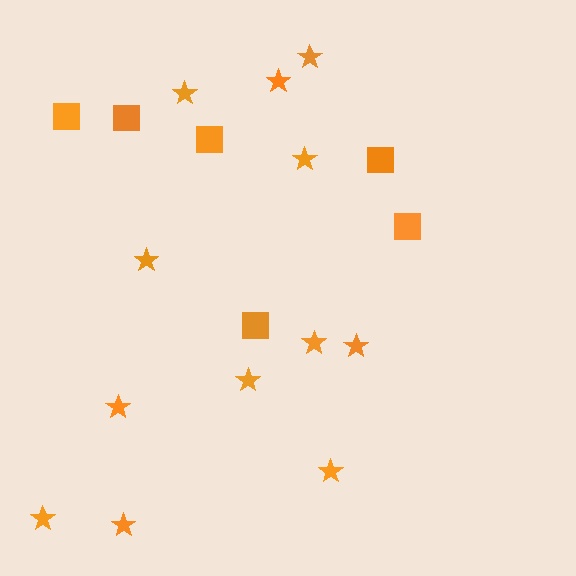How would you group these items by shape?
There are 2 groups: one group of squares (6) and one group of stars (12).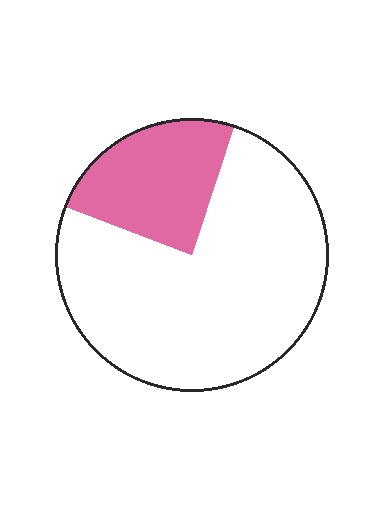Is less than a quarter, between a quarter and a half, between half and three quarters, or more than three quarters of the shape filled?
Less than a quarter.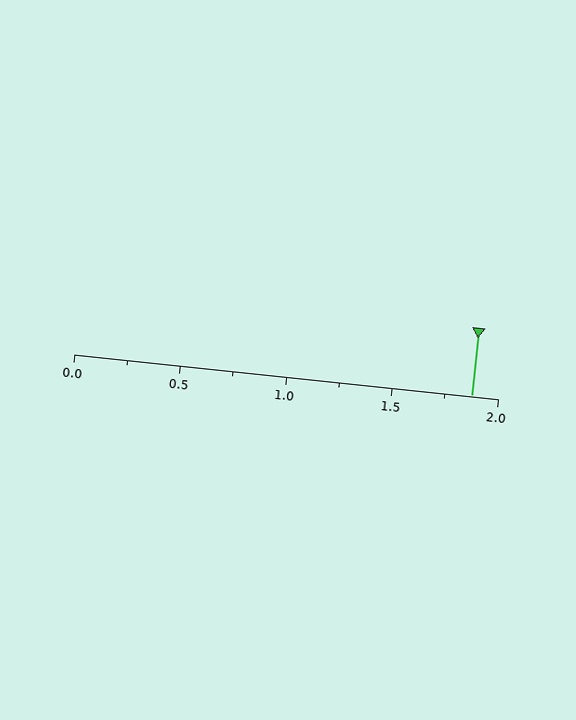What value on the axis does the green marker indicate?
The marker indicates approximately 1.88.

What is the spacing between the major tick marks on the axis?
The major ticks are spaced 0.5 apart.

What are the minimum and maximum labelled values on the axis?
The axis runs from 0.0 to 2.0.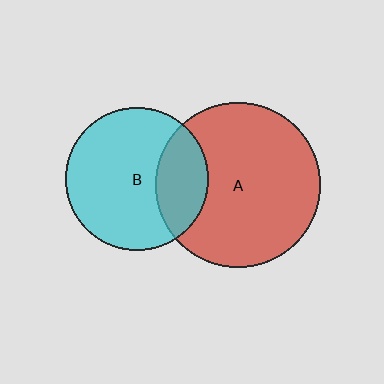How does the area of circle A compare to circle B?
Approximately 1.3 times.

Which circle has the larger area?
Circle A (red).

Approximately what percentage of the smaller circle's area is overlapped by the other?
Approximately 25%.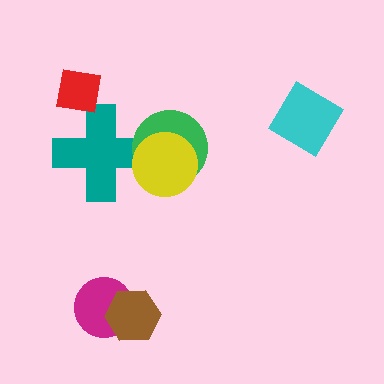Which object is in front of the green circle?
The yellow circle is in front of the green circle.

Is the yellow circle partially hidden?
No, no other shape covers it.